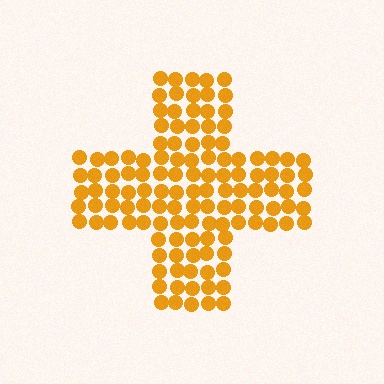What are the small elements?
The small elements are circles.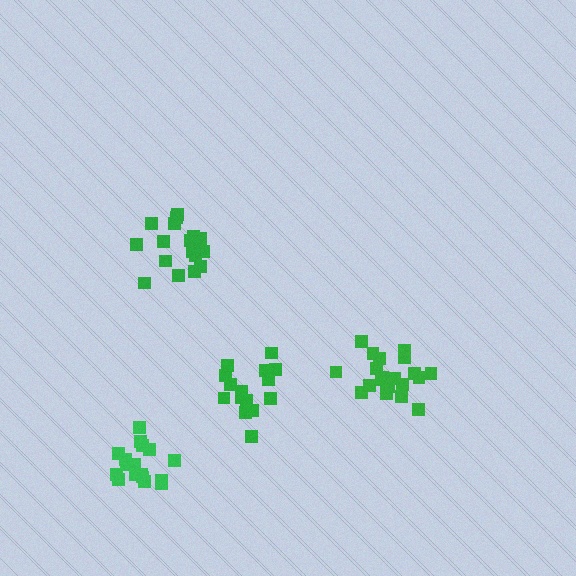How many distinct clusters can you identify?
There are 4 distinct clusters.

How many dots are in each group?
Group 1: 21 dots, Group 2: 21 dots, Group 3: 17 dots, Group 4: 15 dots (74 total).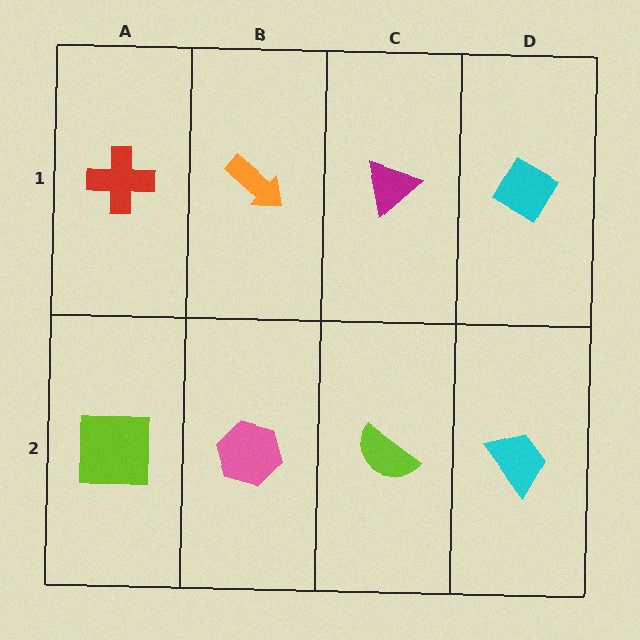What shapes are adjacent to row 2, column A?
A red cross (row 1, column A), a pink hexagon (row 2, column B).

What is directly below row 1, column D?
A cyan trapezoid.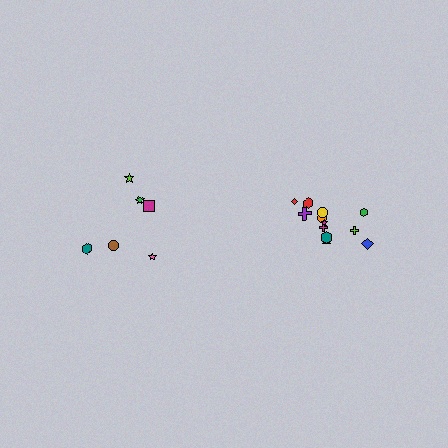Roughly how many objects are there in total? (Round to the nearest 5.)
Roughly 20 objects in total.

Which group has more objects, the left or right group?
The right group.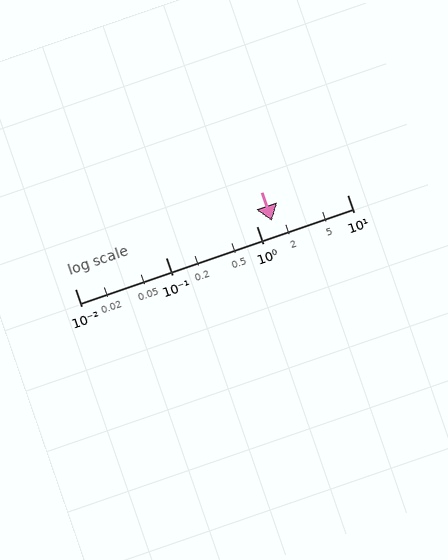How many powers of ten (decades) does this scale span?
The scale spans 3 decades, from 0.01 to 10.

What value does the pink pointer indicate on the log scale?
The pointer indicates approximately 1.5.